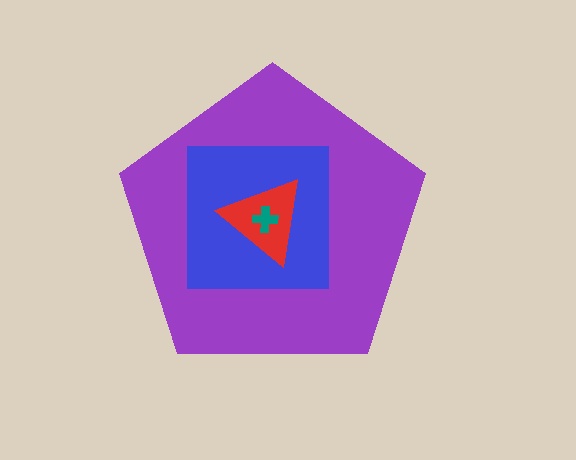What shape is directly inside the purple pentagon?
The blue square.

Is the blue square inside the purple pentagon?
Yes.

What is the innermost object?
The teal cross.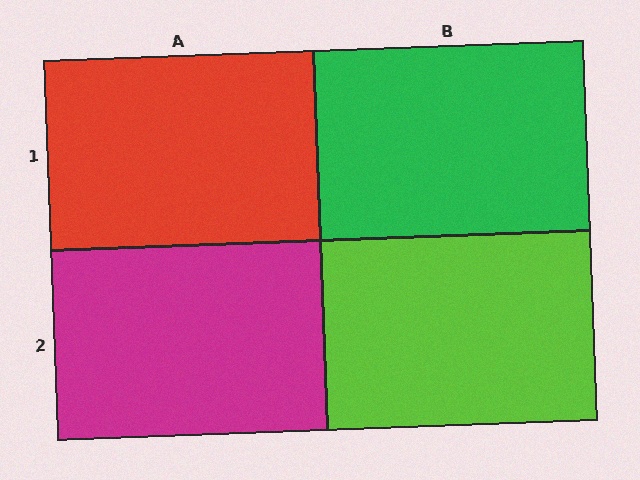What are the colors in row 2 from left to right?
Magenta, lime.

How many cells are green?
1 cell is green.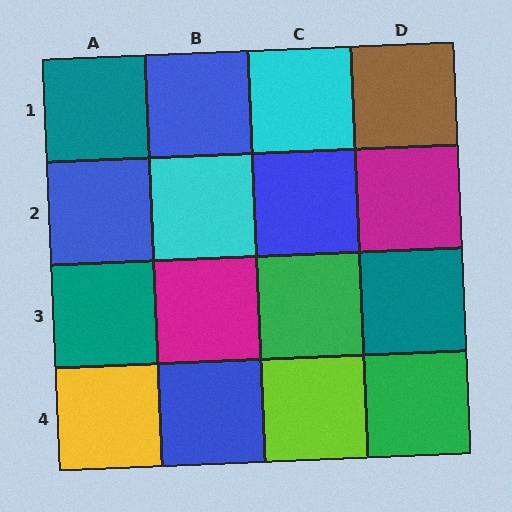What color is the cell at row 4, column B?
Blue.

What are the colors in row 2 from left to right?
Blue, cyan, blue, magenta.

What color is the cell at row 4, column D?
Green.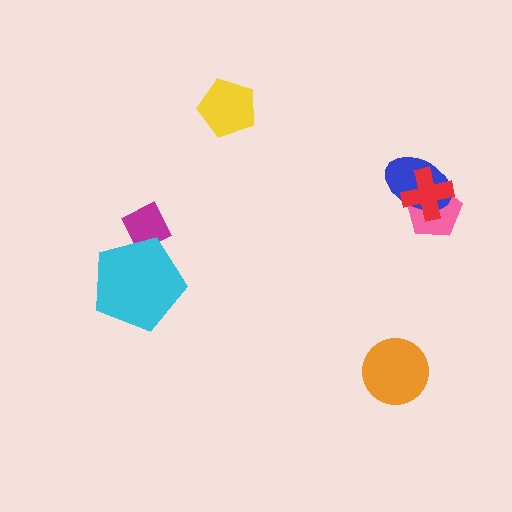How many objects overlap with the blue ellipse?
2 objects overlap with the blue ellipse.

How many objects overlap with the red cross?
2 objects overlap with the red cross.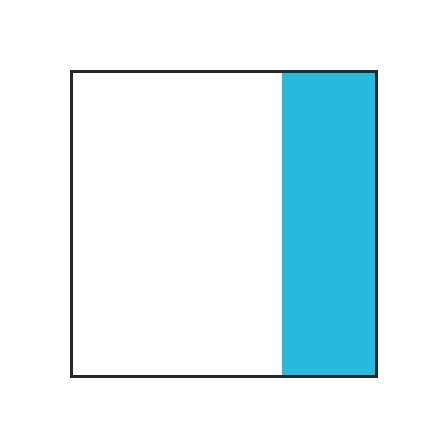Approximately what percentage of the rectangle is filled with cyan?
Approximately 30%.